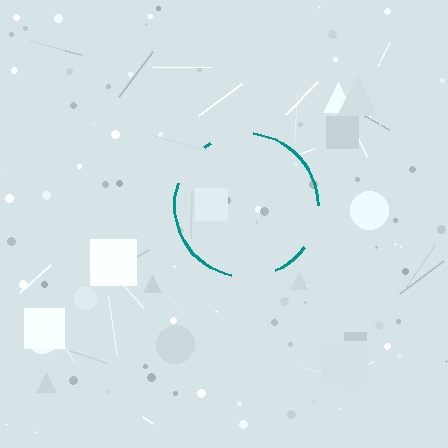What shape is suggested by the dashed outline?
The dashed outline suggests a circle.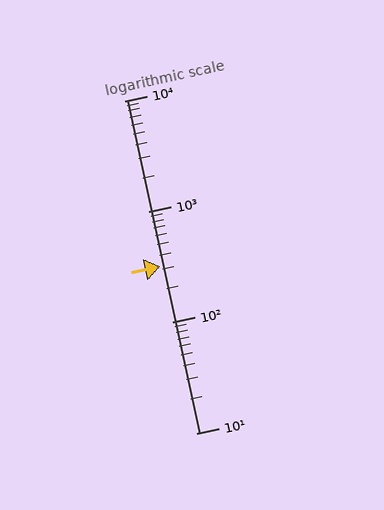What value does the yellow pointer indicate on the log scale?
The pointer indicates approximately 320.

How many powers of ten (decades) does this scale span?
The scale spans 3 decades, from 10 to 10000.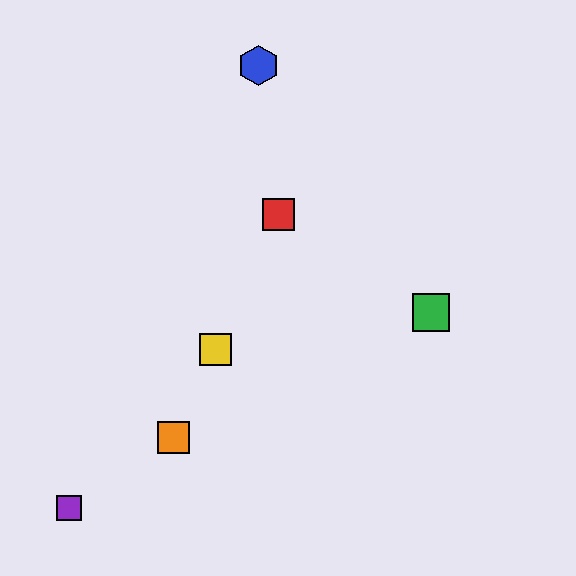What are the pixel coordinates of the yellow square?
The yellow square is at (215, 349).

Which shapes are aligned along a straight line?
The red square, the yellow square, the orange square are aligned along a straight line.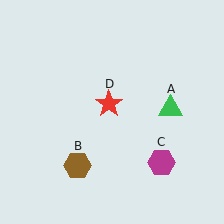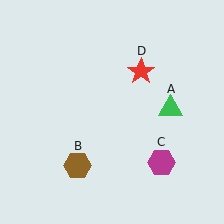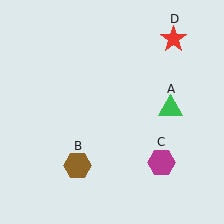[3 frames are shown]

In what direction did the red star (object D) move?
The red star (object D) moved up and to the right.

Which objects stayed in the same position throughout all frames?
Green triangle (object A) and brown hexagon (object B) and magenta hexagon (object C) remained stationary.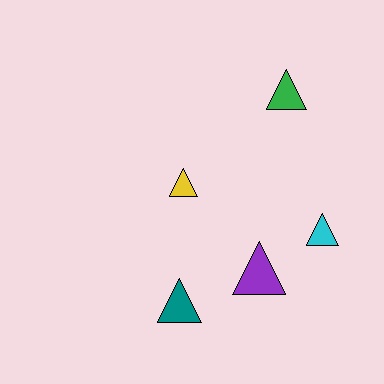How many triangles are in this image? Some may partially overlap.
There are 5 triangles.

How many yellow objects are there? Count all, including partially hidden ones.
There is 1 yellow object.